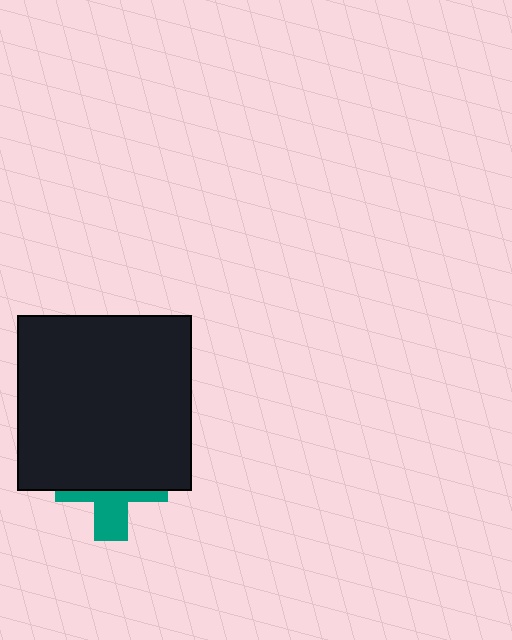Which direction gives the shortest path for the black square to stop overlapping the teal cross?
Moving up gives the shortest separation.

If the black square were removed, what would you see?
You would see the complete teal cross.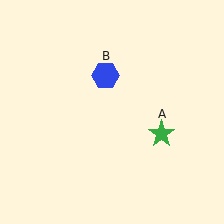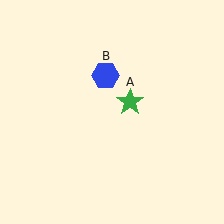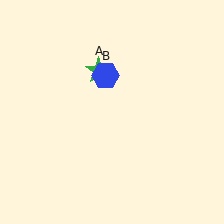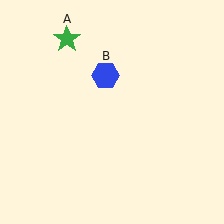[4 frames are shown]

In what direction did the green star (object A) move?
The green star (object A) moved up and to the left.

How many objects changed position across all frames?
1 object changed position: green star (object A).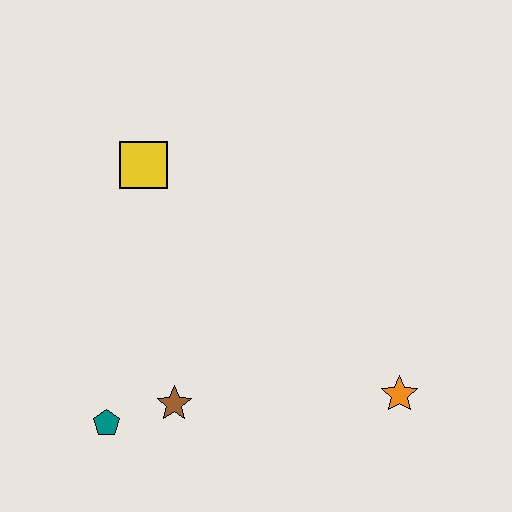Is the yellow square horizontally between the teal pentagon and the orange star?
Yes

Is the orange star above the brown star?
Yes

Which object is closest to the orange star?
The brown star is closest to the orange star.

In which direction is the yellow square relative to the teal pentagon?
The yellow square is above the teal pentagon.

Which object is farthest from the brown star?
The yellow square is farthest from the brown star.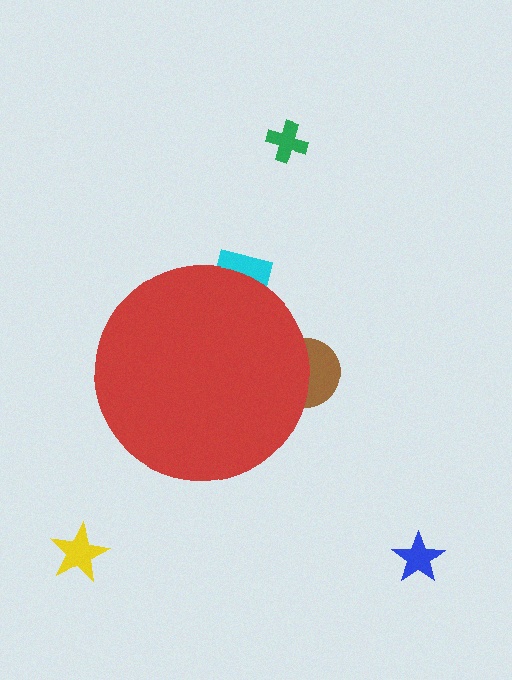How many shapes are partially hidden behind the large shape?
2 shapes are partially hidden.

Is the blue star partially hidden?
No, the blue star is fully visible.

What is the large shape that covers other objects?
A red circle.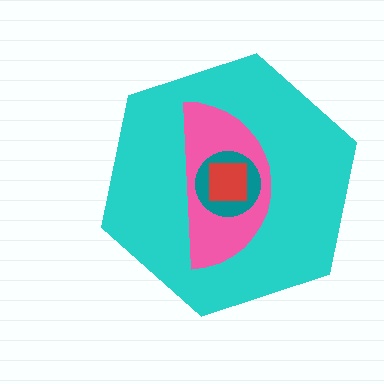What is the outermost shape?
The cyan hexagon.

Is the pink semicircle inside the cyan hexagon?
Yes.